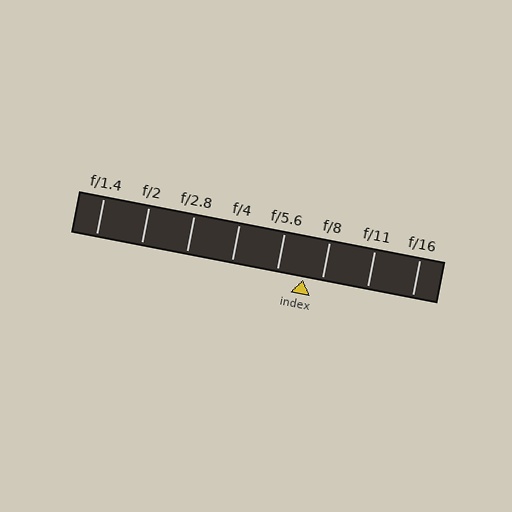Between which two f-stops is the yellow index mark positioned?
The index mark is between f/5.6 and f/8.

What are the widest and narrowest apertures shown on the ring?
The widest aperture shown is f/1.4 and the narrowest is f/16.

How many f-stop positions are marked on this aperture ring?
There are 8 f-stop positions marked.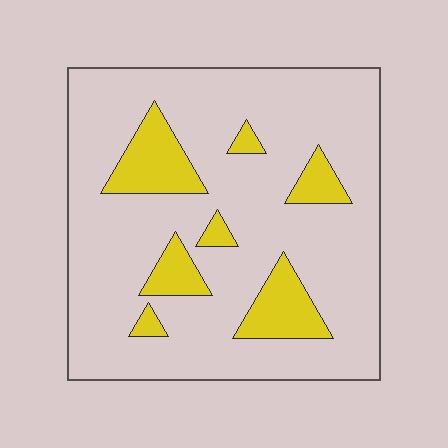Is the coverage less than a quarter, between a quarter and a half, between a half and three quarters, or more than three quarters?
Less than a quarter.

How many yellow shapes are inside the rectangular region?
7.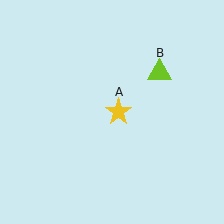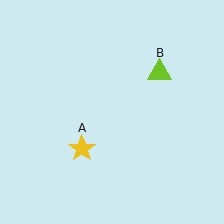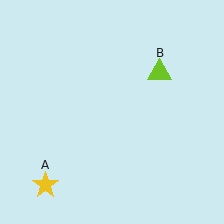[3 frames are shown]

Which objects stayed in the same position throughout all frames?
Lime triangle (object B) remained stationary.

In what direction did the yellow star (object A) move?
The yellow star (object A) moved down and to the left.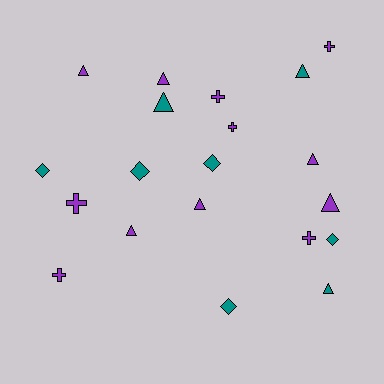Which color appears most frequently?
Purple, with 12 objects.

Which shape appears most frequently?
Triangle, with 9 objects.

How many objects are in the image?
There are 20 objects.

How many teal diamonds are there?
There are 5 teal diamonds.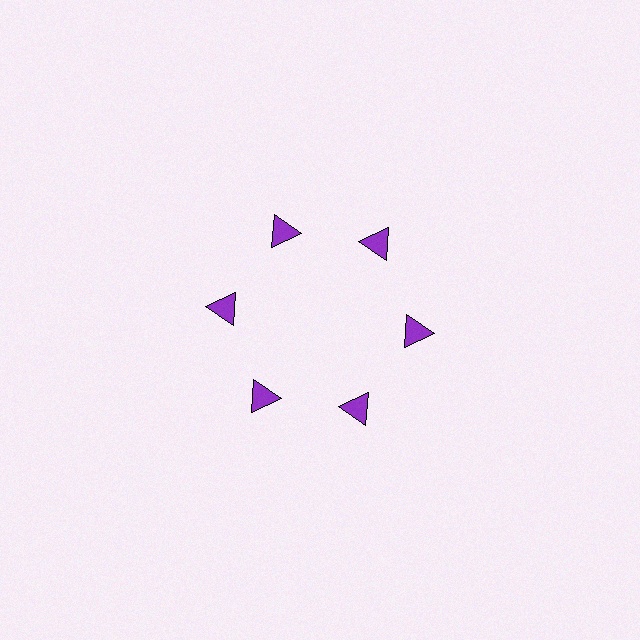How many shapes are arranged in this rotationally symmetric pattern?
There are 6 shapes, arranged in 6 groups of 1.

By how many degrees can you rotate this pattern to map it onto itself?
The pattern maps onto itself every 60 degrees of rotation.